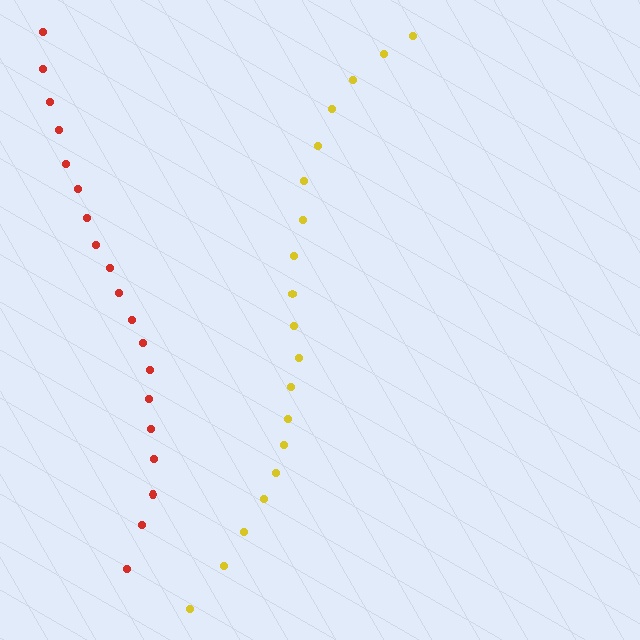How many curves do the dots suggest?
There are 2 distinct paths.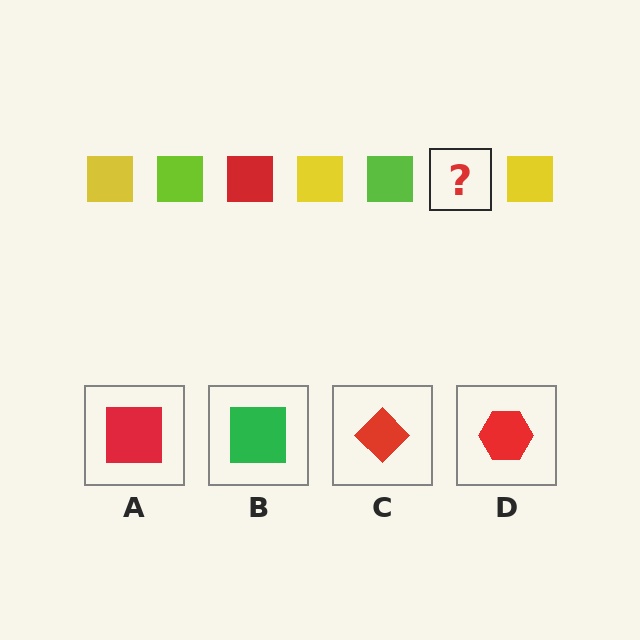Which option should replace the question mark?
Option A.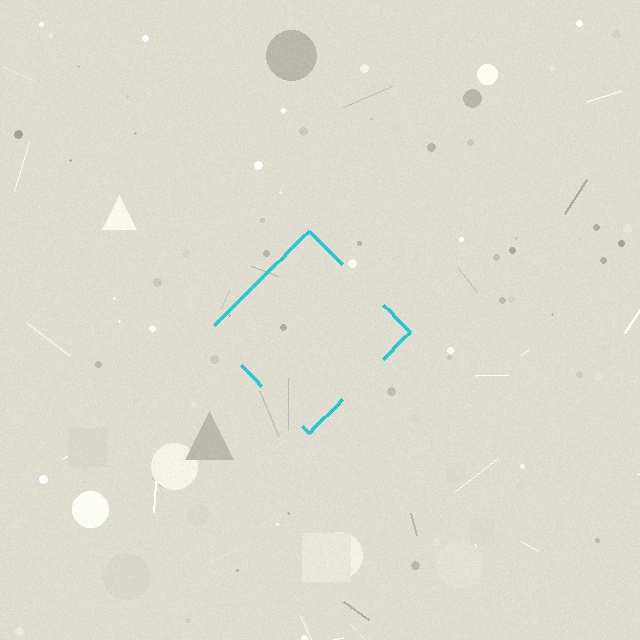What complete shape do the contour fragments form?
The contour fragments form a diamond.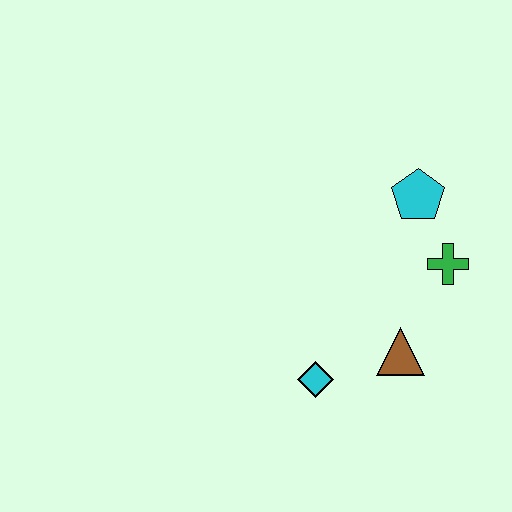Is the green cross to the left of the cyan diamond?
No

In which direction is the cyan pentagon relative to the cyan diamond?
The cyan pentagon is above the cyan diamond.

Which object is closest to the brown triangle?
The cyan diamond is closest to the brown triangle.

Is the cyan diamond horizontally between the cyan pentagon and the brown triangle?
No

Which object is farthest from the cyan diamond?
The cyan pentagon is farthest from the cyan diamond.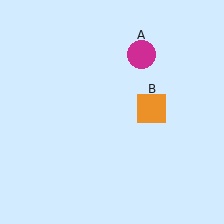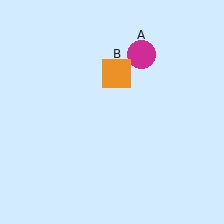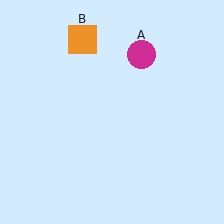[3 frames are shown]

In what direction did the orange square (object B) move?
The orange square (object B) moved up and to the left.